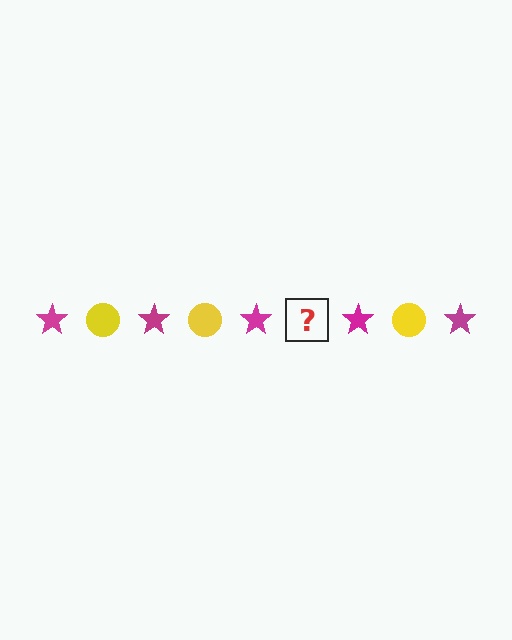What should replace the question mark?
The question mark should be replaced with a yellow circle.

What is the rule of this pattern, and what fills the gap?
The rule is that the pattern alternates between magenta star and yellow circle. The gap should be filled with a yellow circle.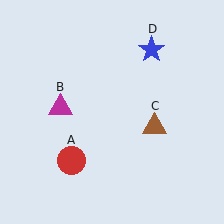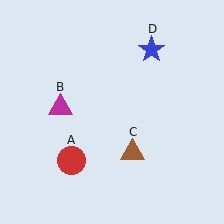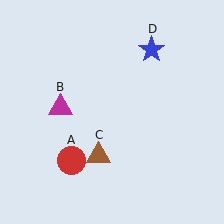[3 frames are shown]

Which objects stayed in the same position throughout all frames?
Red circle (object A) and magenta triangle (object B) and blue star (object D) remained stationary.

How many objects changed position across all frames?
1 object changed position: brown triangle (object C).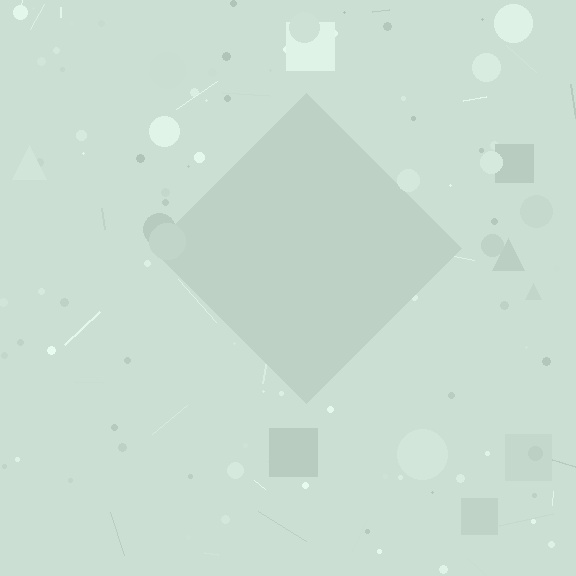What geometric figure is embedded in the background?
A diamond is embedded in the background.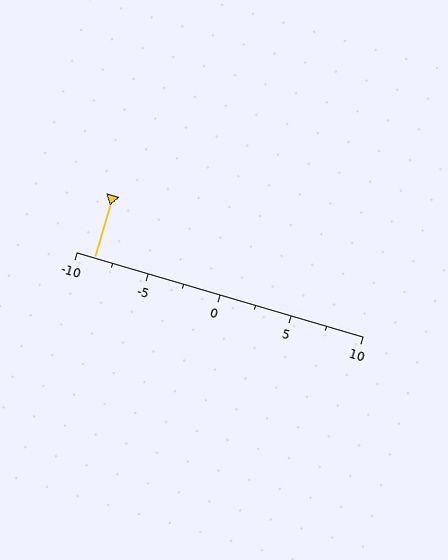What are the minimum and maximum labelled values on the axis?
The axis runs from -10 to 10.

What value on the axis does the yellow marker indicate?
The marker indicates approximately -8.8.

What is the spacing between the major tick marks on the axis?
The major ticks are spaced 5 apart.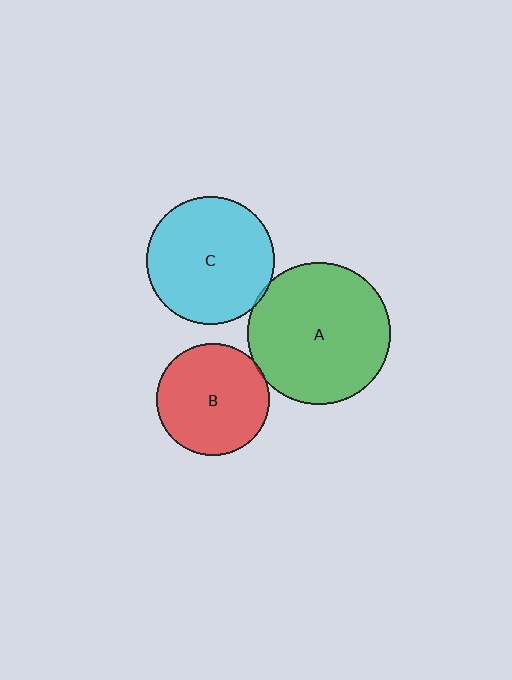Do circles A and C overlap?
Yes.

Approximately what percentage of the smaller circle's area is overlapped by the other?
Approximately 5%.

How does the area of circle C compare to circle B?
Approximately 1.3 times.